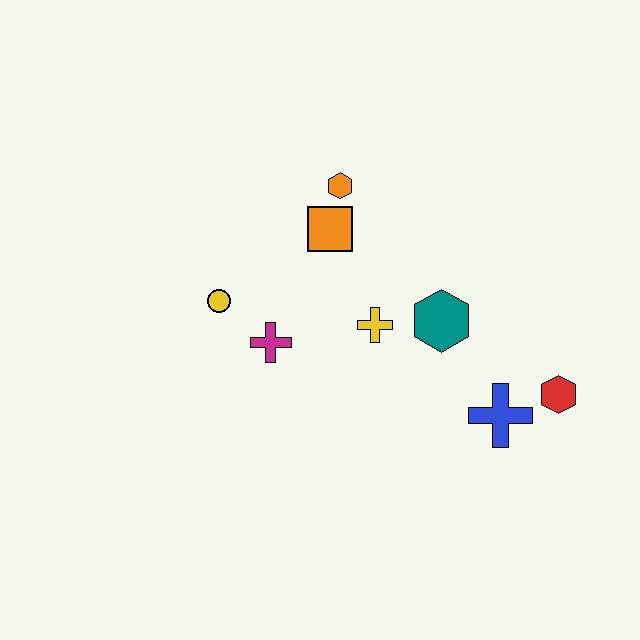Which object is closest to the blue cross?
The red hexagon is closest to the blue cross.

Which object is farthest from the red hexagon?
The yellow circle is farthest from the red hexagon.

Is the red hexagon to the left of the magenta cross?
No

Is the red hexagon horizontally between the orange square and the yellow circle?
No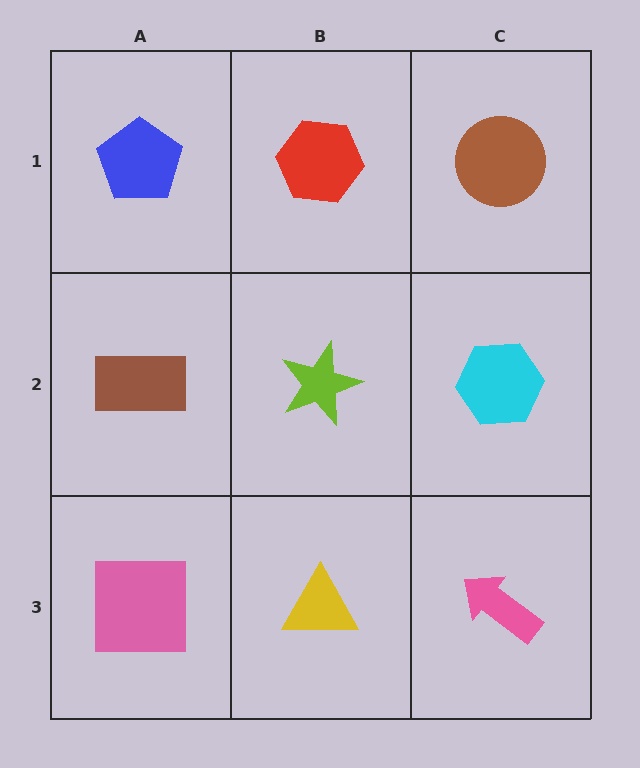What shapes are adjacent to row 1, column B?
A lime star (row 2, column B), a blue pentagon (row 1, column A), a brown circle (row 1, column C).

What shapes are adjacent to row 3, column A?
A brown rectangle (row 2, column A), a yellow triangle (row 3, column B).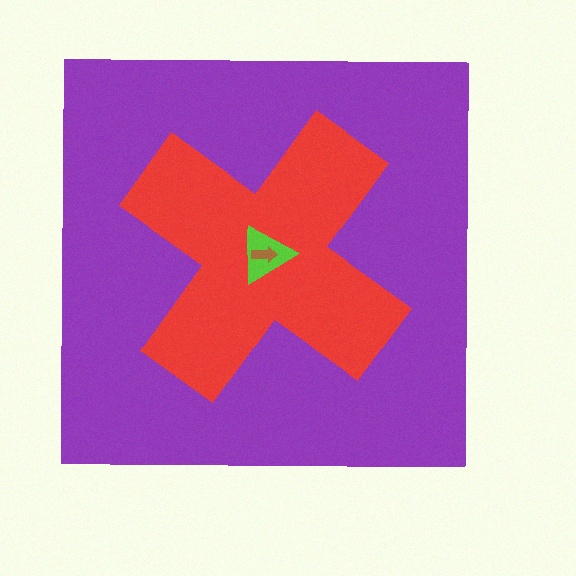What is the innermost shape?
The brown arrow.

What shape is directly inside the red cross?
The lime triangle.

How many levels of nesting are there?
4.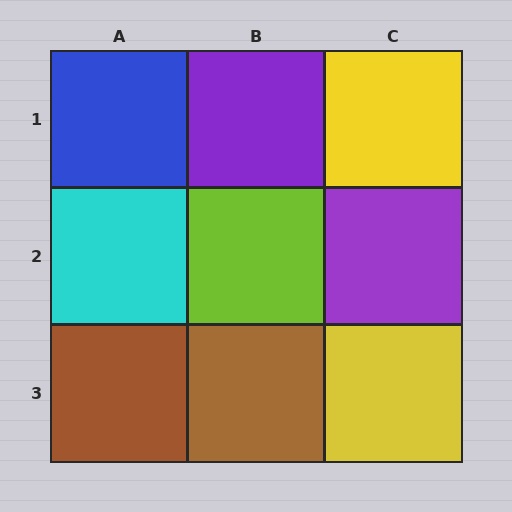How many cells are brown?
2 cells are brown.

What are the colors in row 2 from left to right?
Cyan, lime, purple.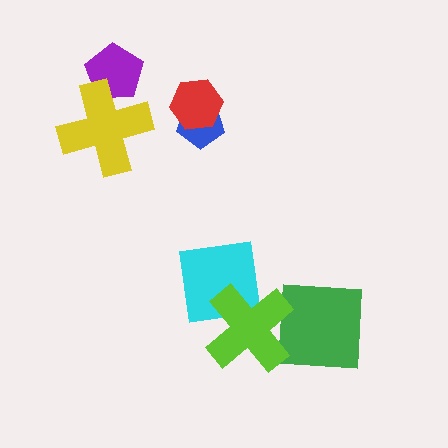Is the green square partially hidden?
Yes, it is partially covered by another shape.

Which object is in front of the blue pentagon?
The red hexagon is in front of the blue pentagon.